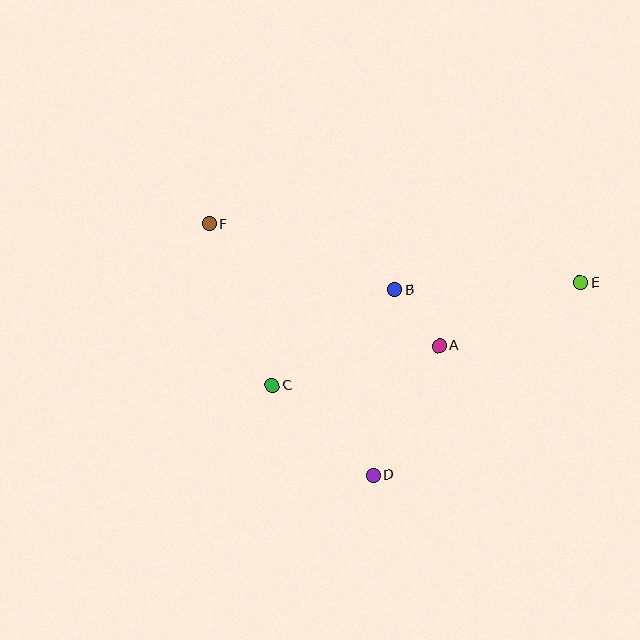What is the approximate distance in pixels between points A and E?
The distance between A and E is approximately 155 pixels.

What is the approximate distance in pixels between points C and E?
The distance between C and E is approximately 325 pixels.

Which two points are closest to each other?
Points A and B are closest to each other.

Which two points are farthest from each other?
Points E and F are farthest from each other.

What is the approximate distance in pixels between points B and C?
The distance between B and C is approximately 156 pixels.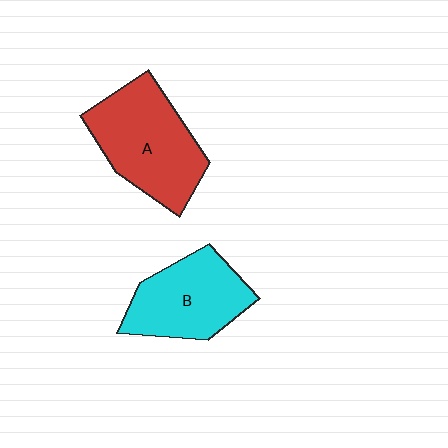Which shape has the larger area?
Shape A (red).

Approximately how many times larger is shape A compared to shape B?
Approximately 1.2 times.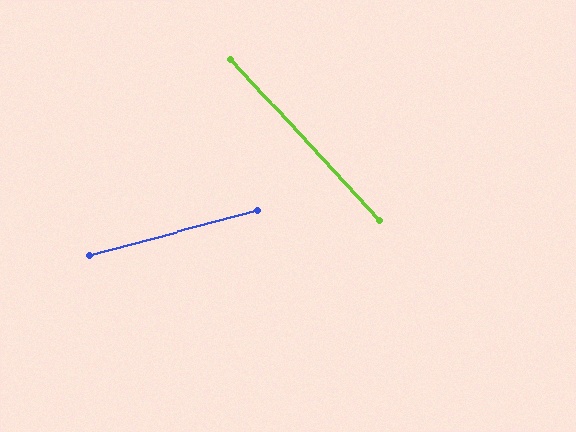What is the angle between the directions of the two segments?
Approximately 62 degrees.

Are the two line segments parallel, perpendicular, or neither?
Neither parallel nor perpendicular — they differ by about 62°.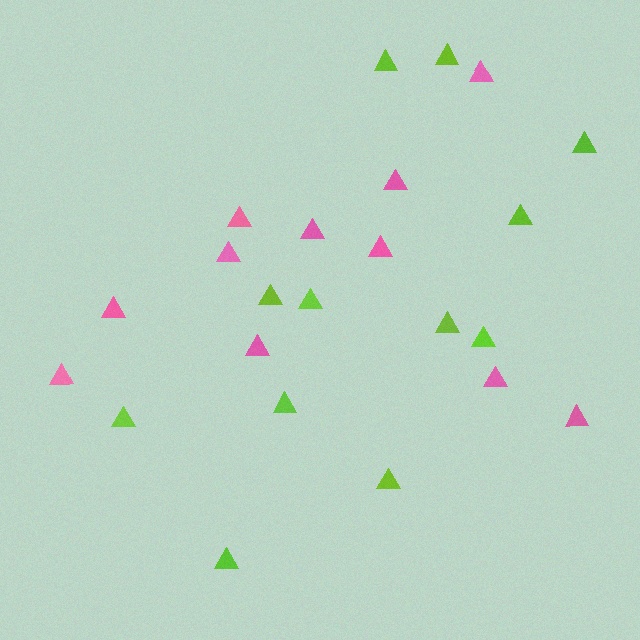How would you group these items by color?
There are 2 groups: one group of pink triangles (11) and one group of lime triangles (12).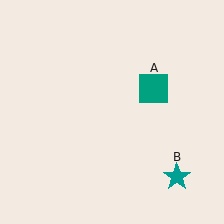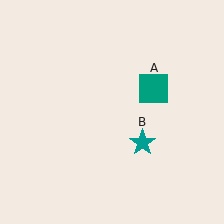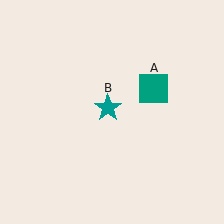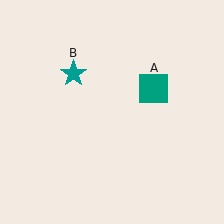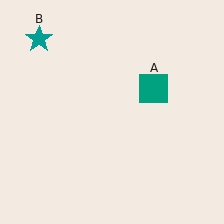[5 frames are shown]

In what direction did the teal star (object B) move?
The teal star (object B) moved up and to the left.